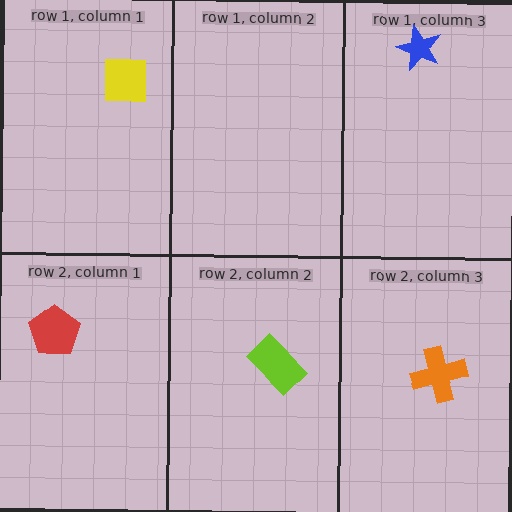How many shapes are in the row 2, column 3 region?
1.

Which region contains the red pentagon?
The row 2, column 1 region.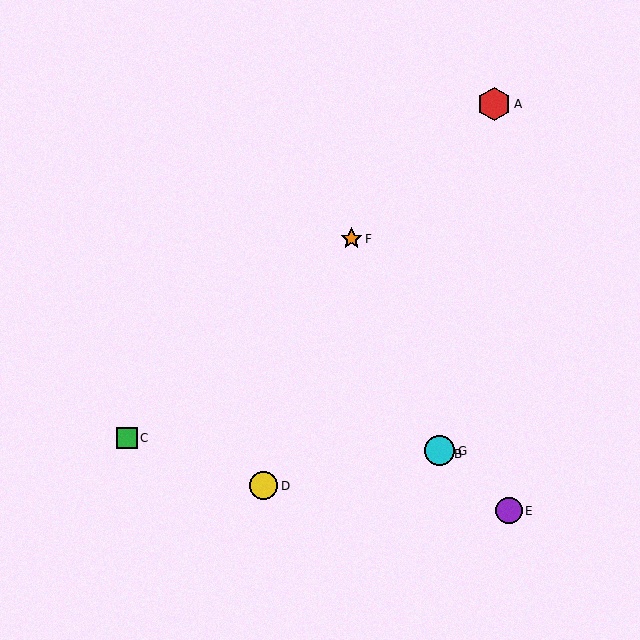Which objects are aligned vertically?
Objects B, G are aligned vertically.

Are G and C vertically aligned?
No, G is at x≈439 and C is at x≈127.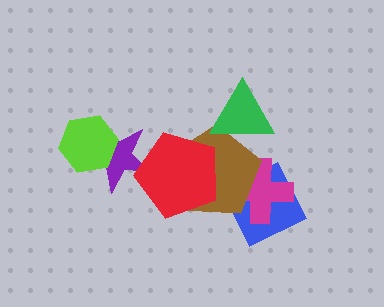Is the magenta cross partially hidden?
Yes, it is partially covered by another shape.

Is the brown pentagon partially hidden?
Yes, it is partially covered by another shape.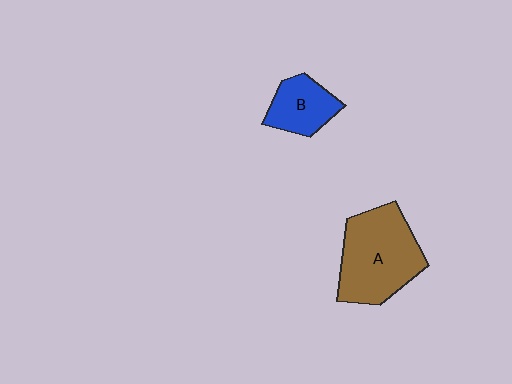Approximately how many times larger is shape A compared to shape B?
Approximately 2.0 times.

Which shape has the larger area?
Shape A (brown).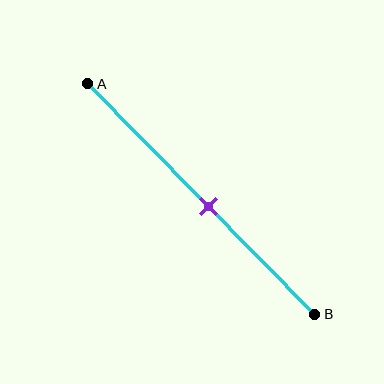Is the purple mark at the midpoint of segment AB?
No, the mark is at about 55% from A, not at the 50% midpoint.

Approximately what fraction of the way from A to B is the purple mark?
The purple mark is approximately 55% of the way from A to B.